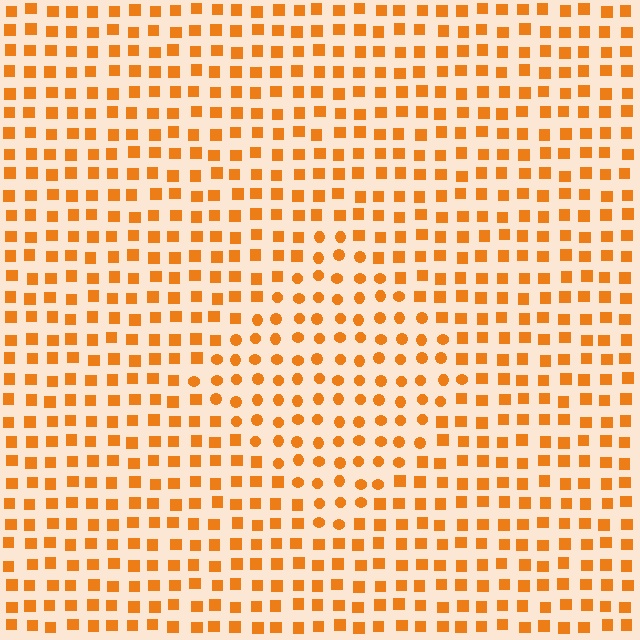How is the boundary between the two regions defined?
The boundary is defined by a change in element shape: circles inside vs. squares outside. All elements share the same color and spacing.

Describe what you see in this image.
The image is filled with small orange elements arranged in a uniform grid. A diamond-shaped region contains circles, while the surrounding area contains squares. The boundary is defined purely by the change in element shape.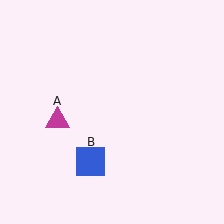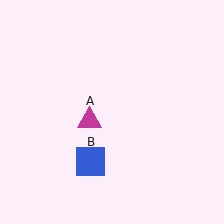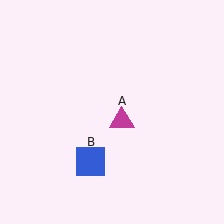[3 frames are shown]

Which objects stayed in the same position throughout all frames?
Blue square (object B) remained stationary.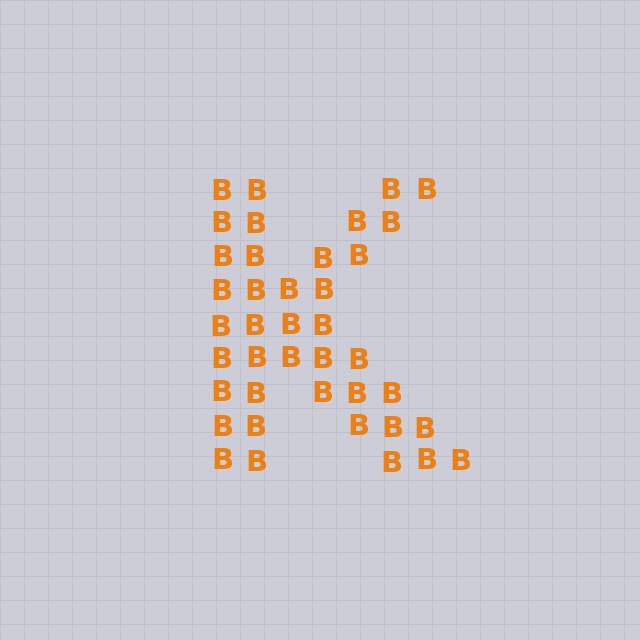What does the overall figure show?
The overall figure shows the letter K.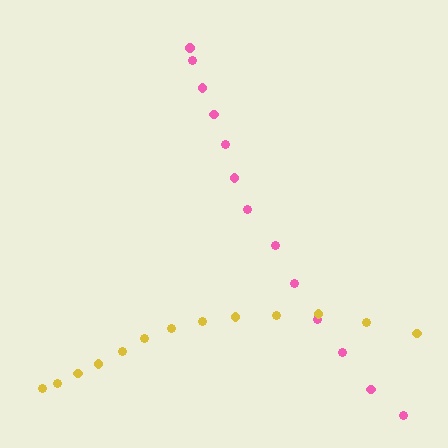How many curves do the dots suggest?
There are 2 distinct paths.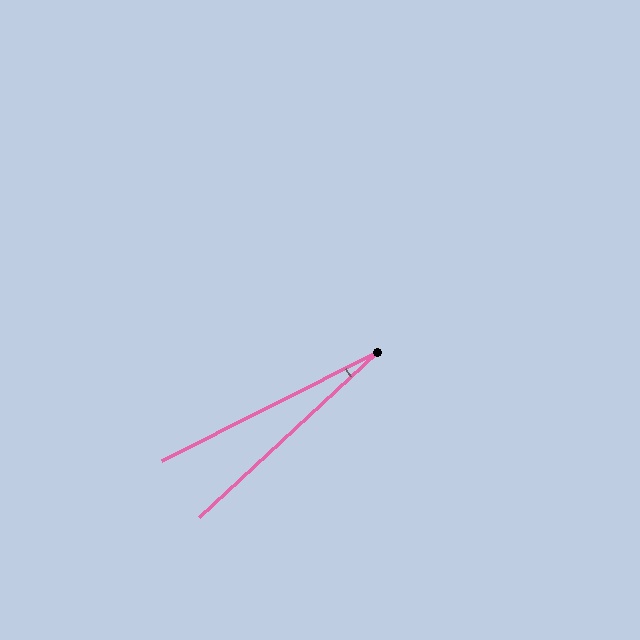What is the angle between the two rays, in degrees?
Approximately 16 degrees.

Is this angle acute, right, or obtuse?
It is acute.